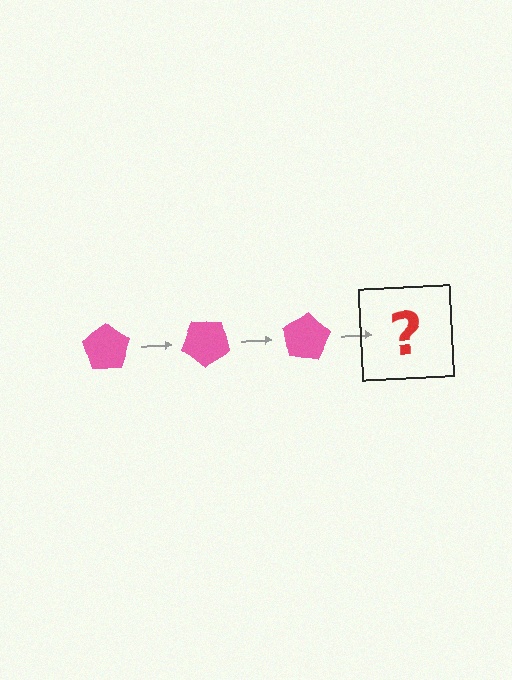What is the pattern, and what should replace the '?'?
The pattern is that the pentagon rotates 40 degrees each step. The '?' should be a pink pentagon rotated 120 degrees.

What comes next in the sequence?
The next element should be a pink pentagon rotated 120 degrees.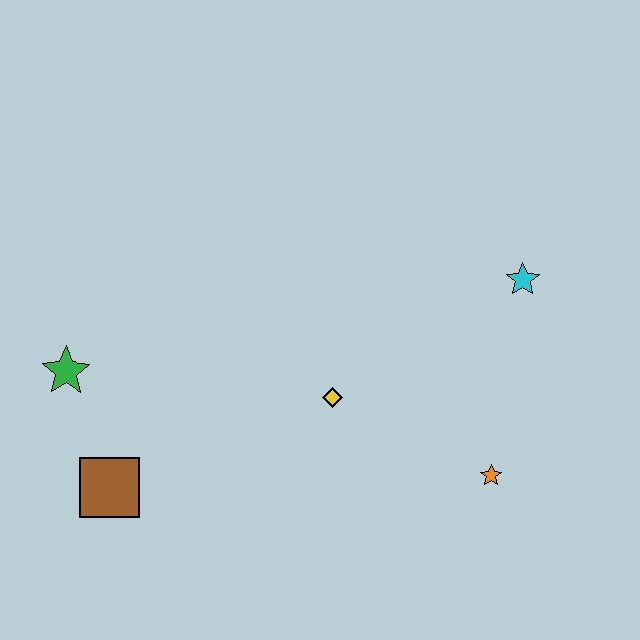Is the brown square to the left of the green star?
No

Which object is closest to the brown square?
The green star is closest to the brown square.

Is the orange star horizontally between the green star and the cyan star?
Yes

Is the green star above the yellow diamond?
Yes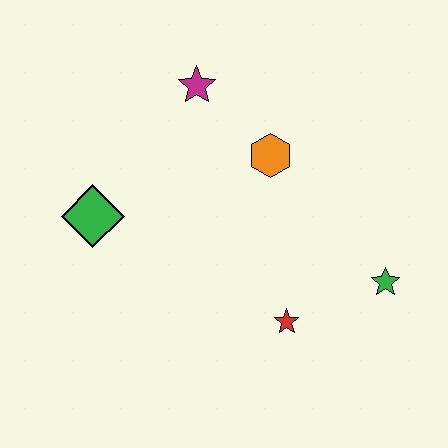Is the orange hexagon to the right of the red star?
No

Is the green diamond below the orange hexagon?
Yes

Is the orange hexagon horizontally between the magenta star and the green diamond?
No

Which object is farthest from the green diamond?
The green star is farthest from the green diamond.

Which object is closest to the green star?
The red star is closest to the green star.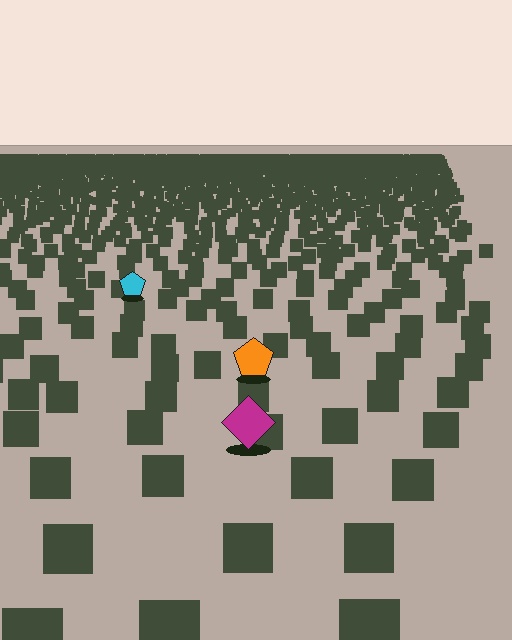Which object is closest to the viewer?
The magenta diamond is closest. The texture marks near it are larger and more spread out.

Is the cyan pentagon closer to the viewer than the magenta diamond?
No. The magenta diamond is closer — you can tell from the texture gradient: the ground texture is coarser near it.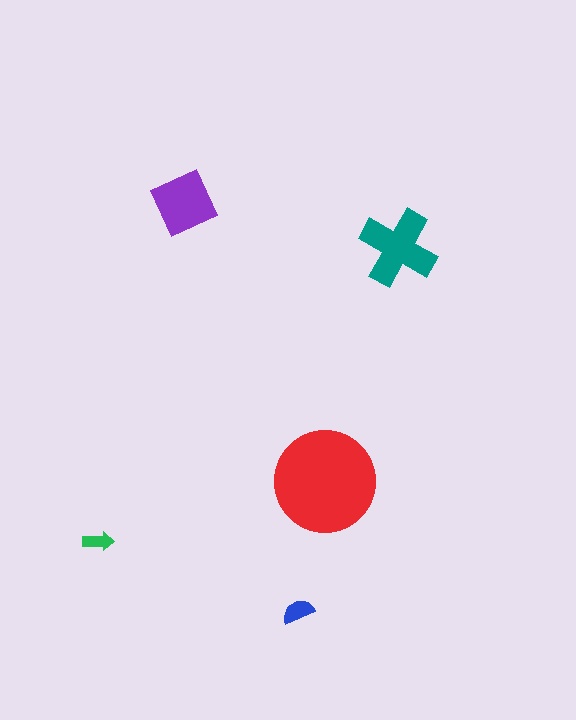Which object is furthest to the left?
The green arrow is leftmost.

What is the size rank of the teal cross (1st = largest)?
2nd.